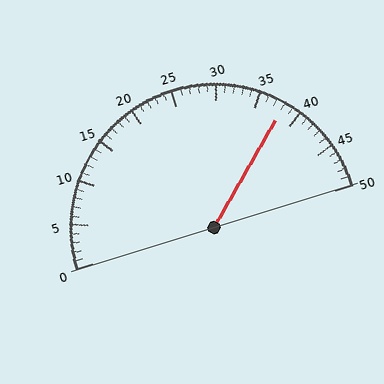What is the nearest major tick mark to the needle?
The nearest major tick mark is 40.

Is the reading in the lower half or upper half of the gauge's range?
The reading is in the upper half of the range (0 to 50).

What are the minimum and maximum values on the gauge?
The gauge ranges from 0 to 50.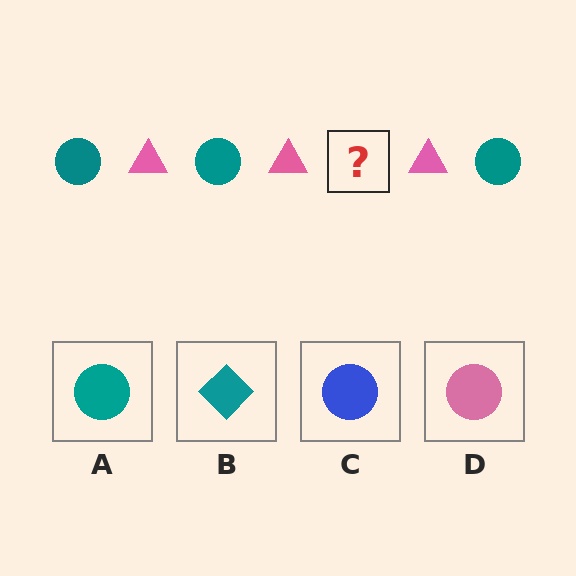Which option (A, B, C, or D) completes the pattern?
A.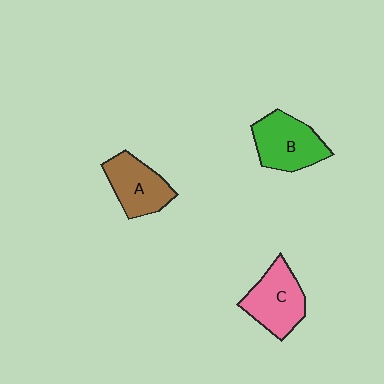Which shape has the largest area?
Shape B (green).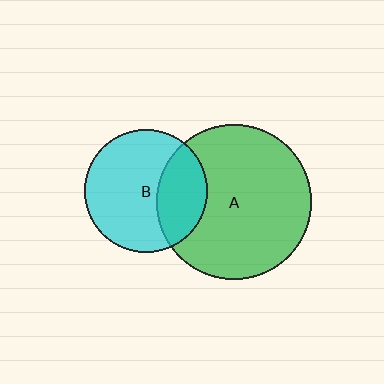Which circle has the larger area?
Circle A (green).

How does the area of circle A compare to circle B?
Approximately 1.6 times.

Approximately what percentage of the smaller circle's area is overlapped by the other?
Approximately 30%.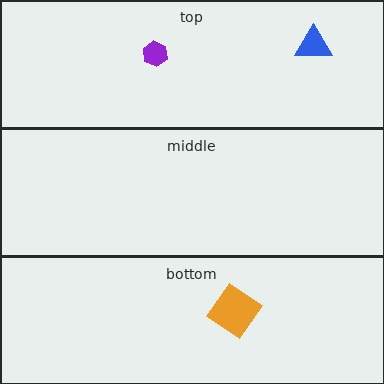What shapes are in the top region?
The blue triangle, the purple hexagon.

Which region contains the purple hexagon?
The top region.